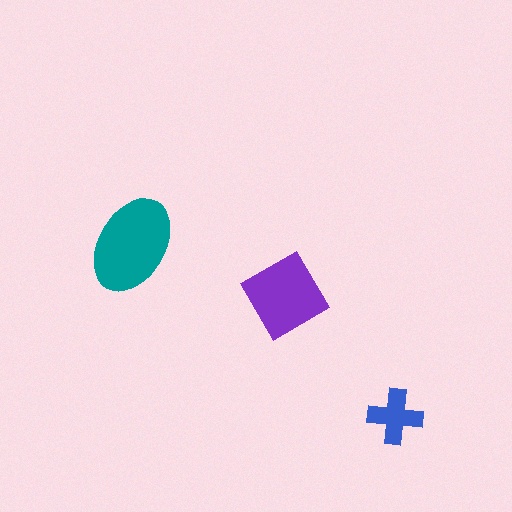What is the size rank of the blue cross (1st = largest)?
3rd.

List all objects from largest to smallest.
The teal ellipse, the purple diamond, the blue cross.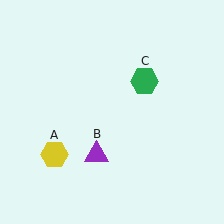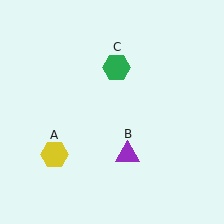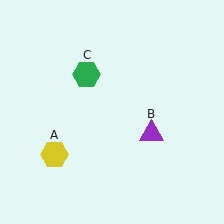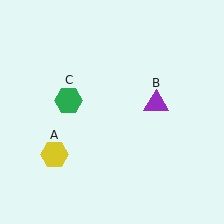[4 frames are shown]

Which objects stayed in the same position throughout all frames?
Yellow hexagon (object A) remained stationary.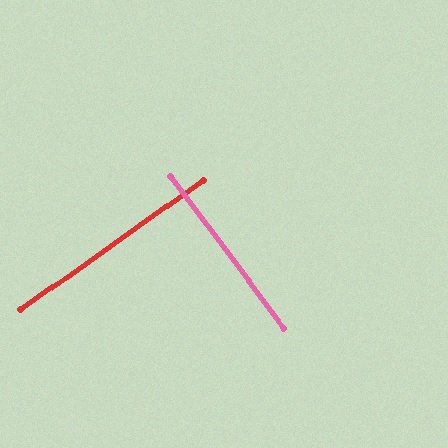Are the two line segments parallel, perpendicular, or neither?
Perpendicular — they meet at approximately 88°.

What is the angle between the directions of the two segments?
Approximately 88 degrees.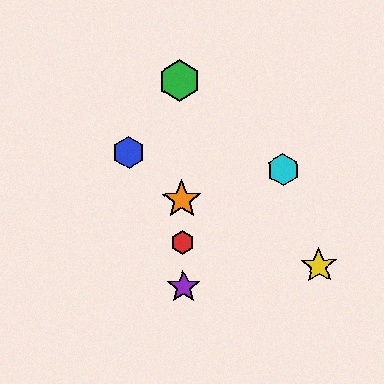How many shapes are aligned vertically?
4 shapes (the red hexagon, the green hexagon, the purple star, the orange star) are aligned vertically.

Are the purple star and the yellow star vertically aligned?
No, the purple star is at x≈183 and the yellow star is at x≈319.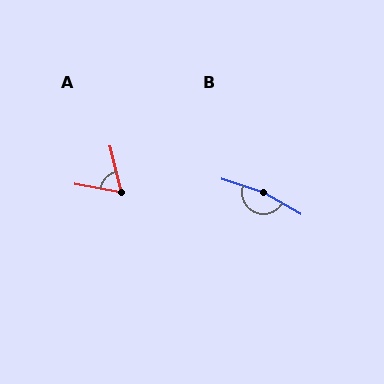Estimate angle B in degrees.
Approximately 168 degrees.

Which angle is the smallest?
A, at approximately 66 degrees.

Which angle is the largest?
B, at approximately 168 degrees.